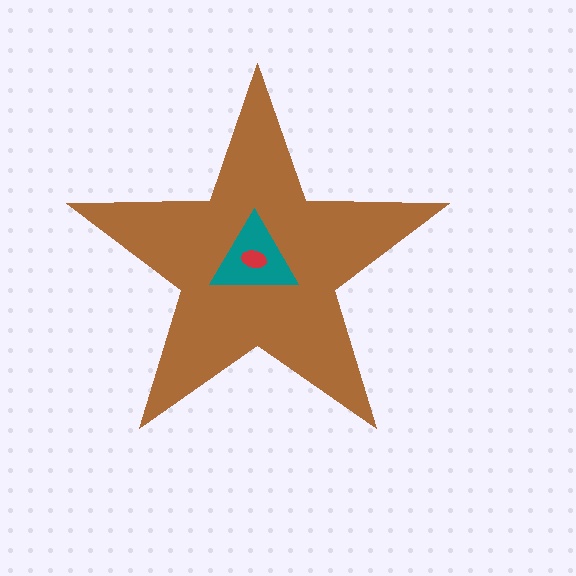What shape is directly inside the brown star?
The teal triangle.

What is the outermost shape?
The brown star.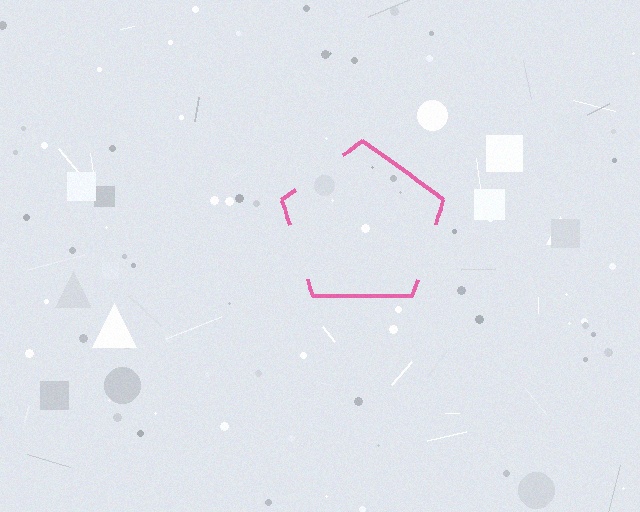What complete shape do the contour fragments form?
The contour fragments form a pentagon.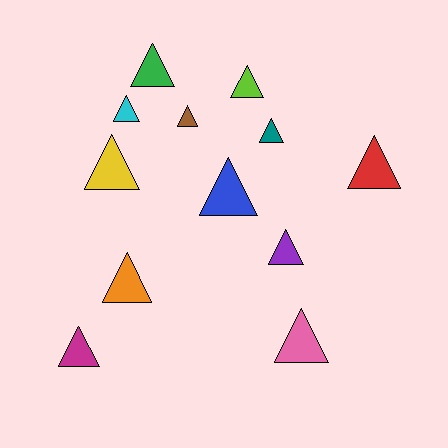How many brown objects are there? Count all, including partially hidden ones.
There is 1 brown object.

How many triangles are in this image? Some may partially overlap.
There are 12 triangles.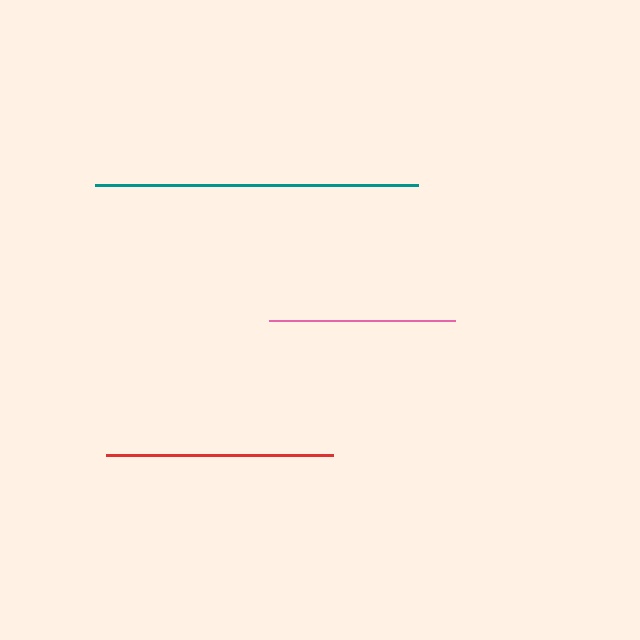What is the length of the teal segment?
The teal segment is approximately 324 pixels long.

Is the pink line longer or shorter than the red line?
The red line is longer than the pink line.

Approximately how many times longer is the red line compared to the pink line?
The red line is approximately 1.2 times the length of the pink line.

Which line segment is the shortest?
The pink line is the shortest at approximately 185 pixels.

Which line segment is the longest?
The teal line is the longest at approximately 324 pixels.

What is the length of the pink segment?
The pink segment is approximately 185 pixels long.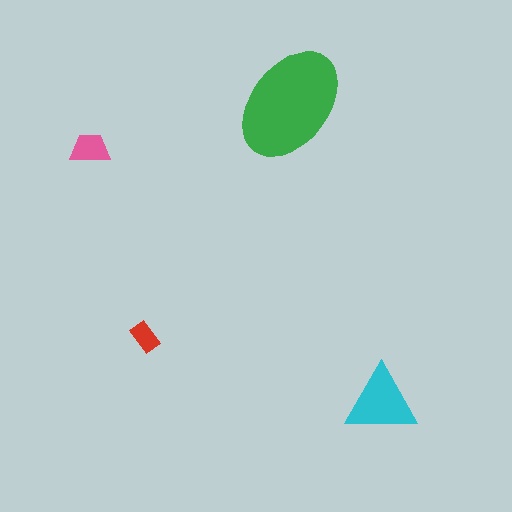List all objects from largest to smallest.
The green ellipse, the cyan triangle, the pink trapezoid, the red rectangle.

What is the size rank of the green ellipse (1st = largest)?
1st.